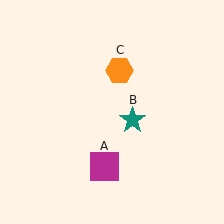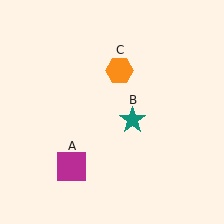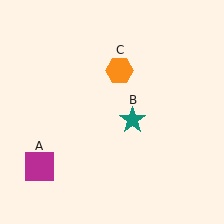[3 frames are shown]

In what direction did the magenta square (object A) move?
The magenta square (object A) moved left.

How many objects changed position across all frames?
1 object changed position: magenta square (object A).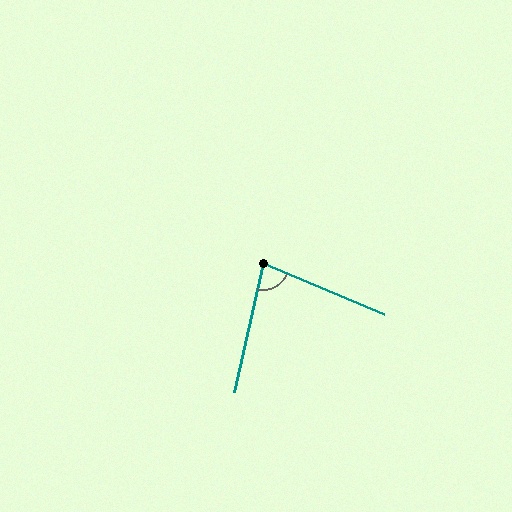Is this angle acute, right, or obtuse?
It is acute.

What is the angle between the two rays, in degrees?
Approximately 80 degrees.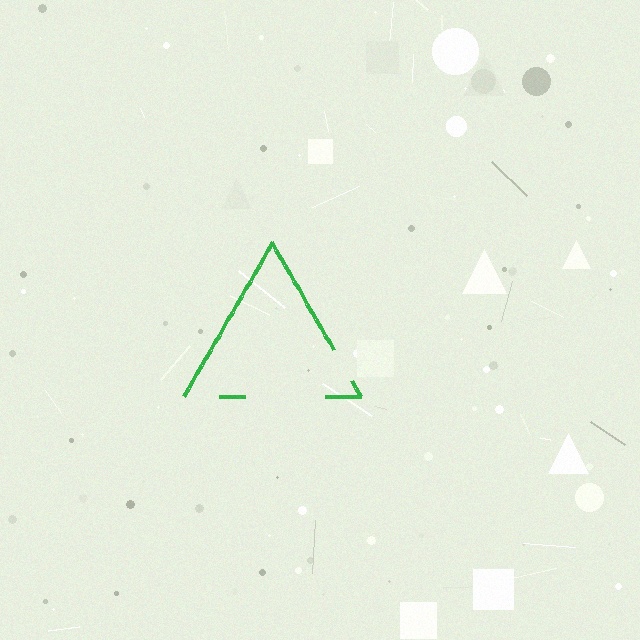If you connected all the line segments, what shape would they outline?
They would outline a triangle.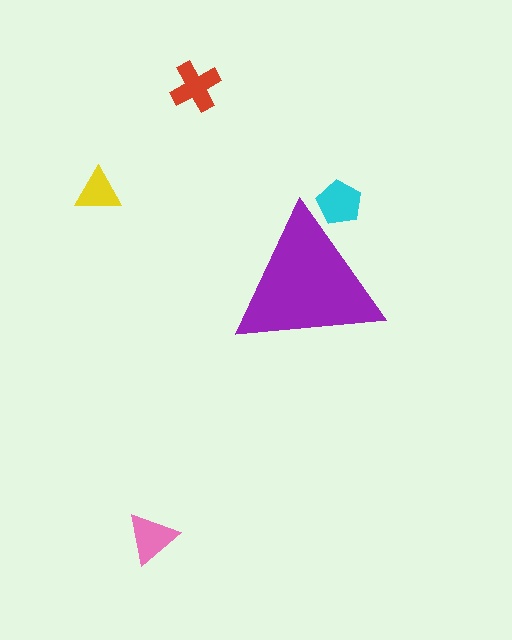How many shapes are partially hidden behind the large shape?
1 shape is partially hidden.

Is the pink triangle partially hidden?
No, the pink triangle is fully visible.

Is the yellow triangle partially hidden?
No, the yellow triangle is fully visible.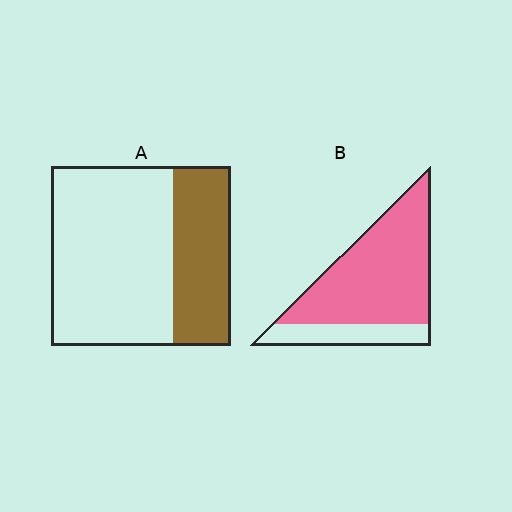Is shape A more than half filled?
No.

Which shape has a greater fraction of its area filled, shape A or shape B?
Shape B.